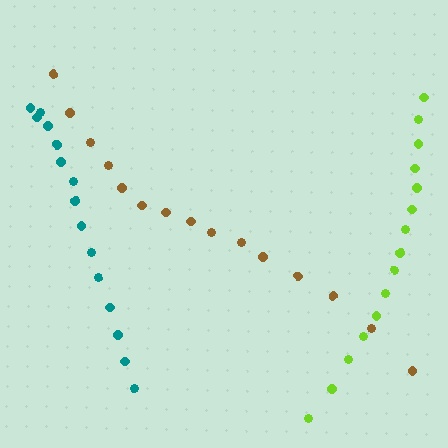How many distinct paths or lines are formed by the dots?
There are 3 distinct paths.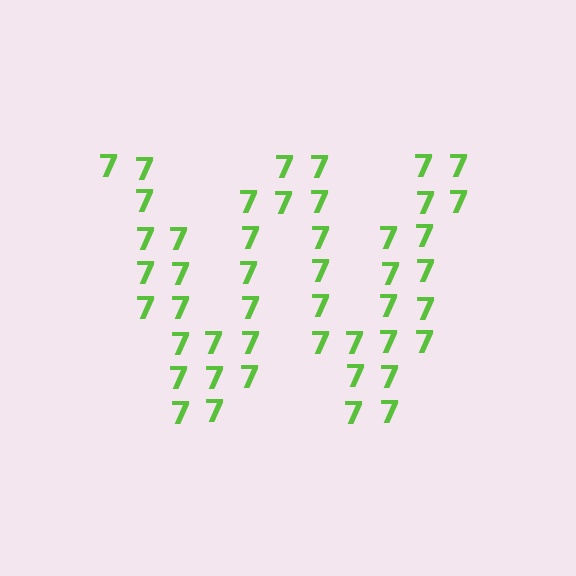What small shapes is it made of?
It is made of small digit 7's.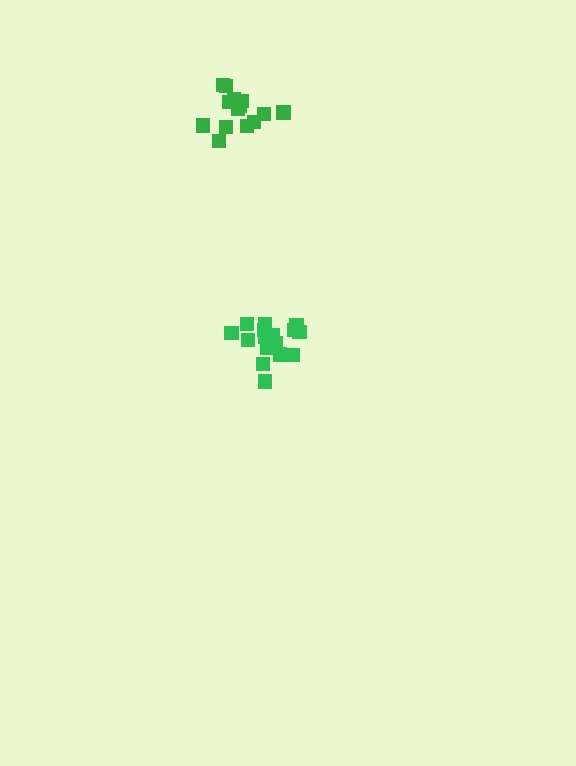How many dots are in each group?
Group 1: 16 dots, Group 2: 14 dots (30 total).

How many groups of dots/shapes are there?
There are 2 groups.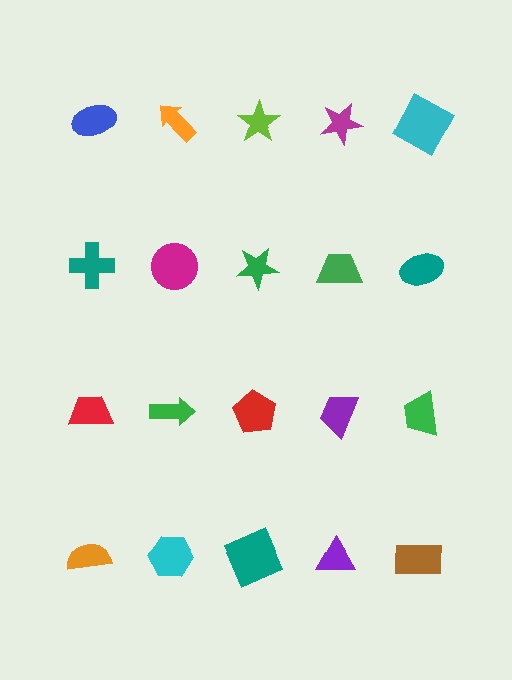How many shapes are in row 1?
5 shapes.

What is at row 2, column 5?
A teal ellipse.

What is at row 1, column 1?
A blue ellipse.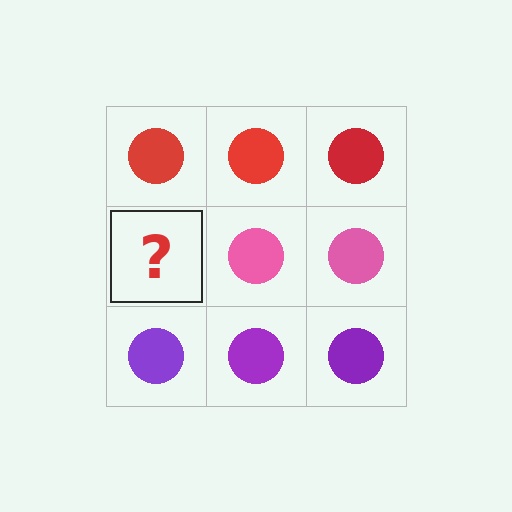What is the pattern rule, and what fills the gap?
The rule is that each row has a consistent color. The gap should be filled with a pink circle.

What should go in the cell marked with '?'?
The missing cell should contain a pink circle.